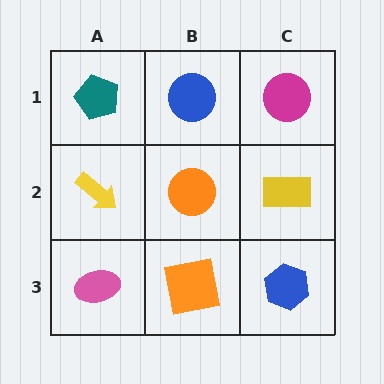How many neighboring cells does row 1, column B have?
3.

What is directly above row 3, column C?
A yellow rectangle.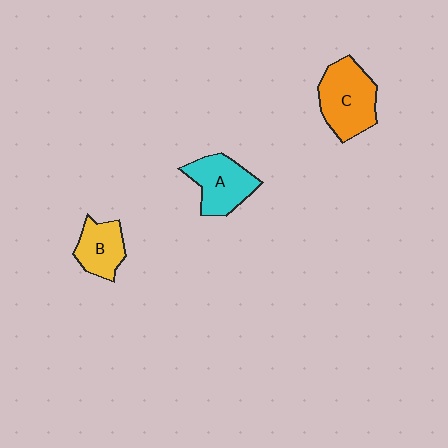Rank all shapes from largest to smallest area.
From largest to smallest: C (orange), A (cyan), B (yellow).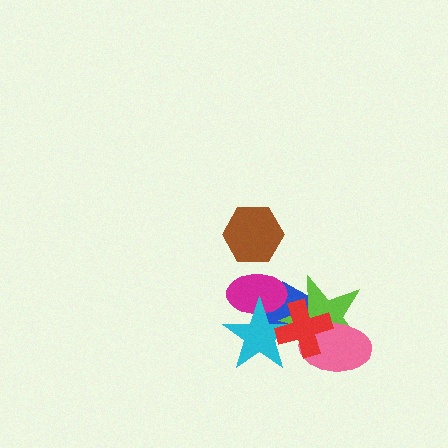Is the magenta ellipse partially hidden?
Yes, it is partially covered by another shape.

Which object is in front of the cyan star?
The red cross is in front of the cyan star.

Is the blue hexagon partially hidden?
Yes, it is partially covered by another shape.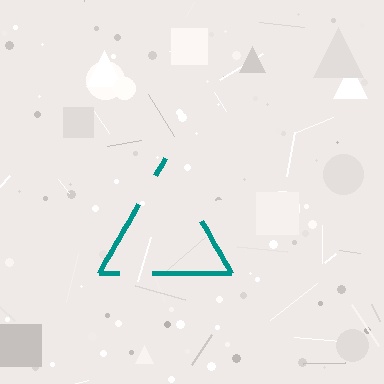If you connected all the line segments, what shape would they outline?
They would outline a triangle.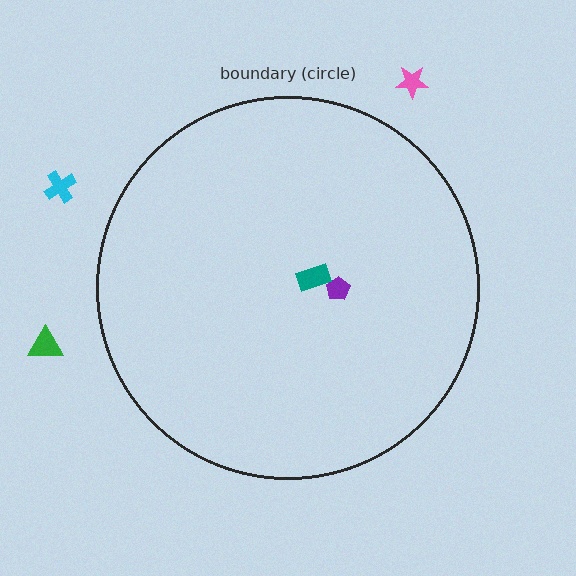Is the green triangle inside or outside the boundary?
Outside.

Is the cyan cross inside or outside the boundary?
Outside.